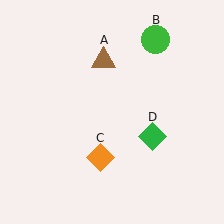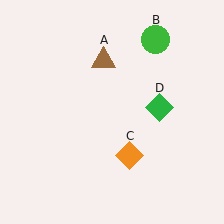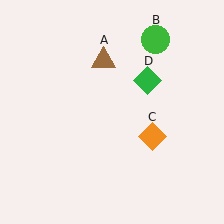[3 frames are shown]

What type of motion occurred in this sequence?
The orange diamond (object C), green diamond (object D) rotated counterclockwise around the center of the scene.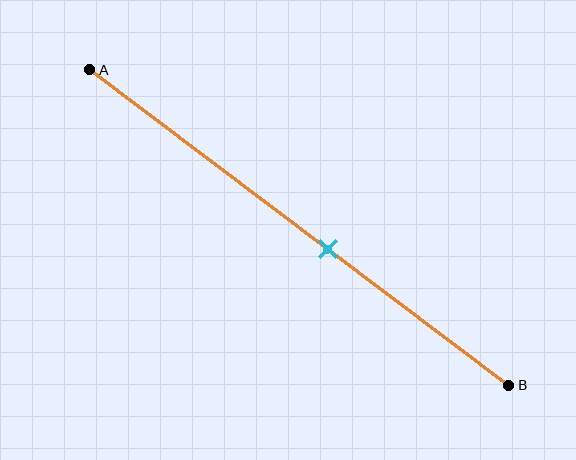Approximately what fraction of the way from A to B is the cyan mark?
The cyan mark is approximately 55% of the way from A to B.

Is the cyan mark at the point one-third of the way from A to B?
No, the mark is at about 55% from A, not at the 33% one-third point.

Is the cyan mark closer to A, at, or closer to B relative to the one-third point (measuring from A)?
The cyan mark is closer to point B than the one-third point of segment AB.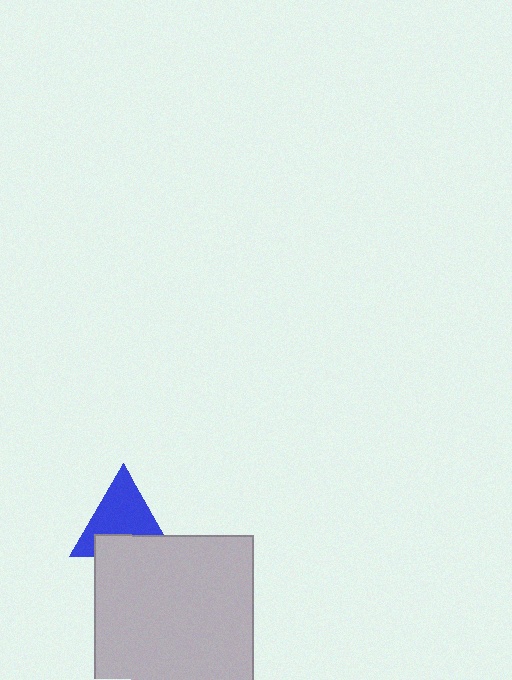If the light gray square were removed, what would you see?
You would see the complete blue triangle.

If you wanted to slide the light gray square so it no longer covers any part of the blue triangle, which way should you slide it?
Slide it down — that is the most direct way to separate the two shapes.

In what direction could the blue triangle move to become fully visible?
The blue triangle could move up. That would shift it out from behind the light gray square entirely.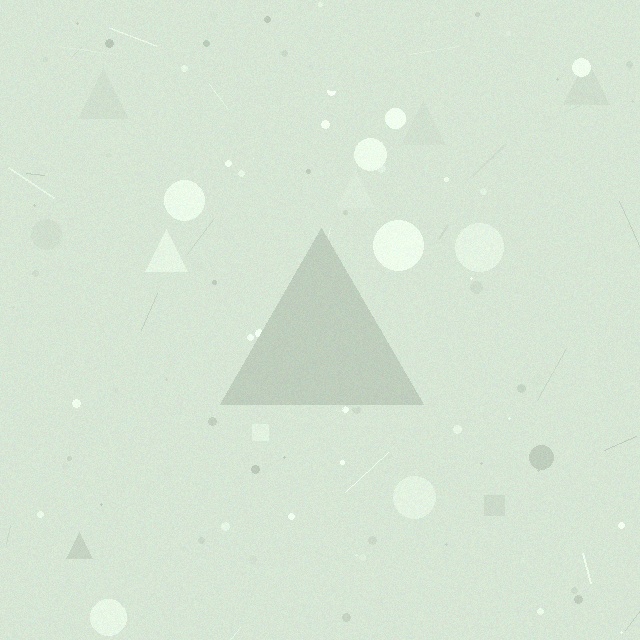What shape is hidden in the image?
A triangle is hidden in the image.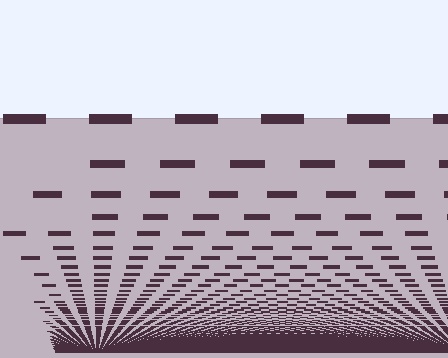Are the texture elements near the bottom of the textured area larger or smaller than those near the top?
Smaller. The gradient is inverted — elements near the bottom are smaller and denser.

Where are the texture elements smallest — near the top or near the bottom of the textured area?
Near the bottom.